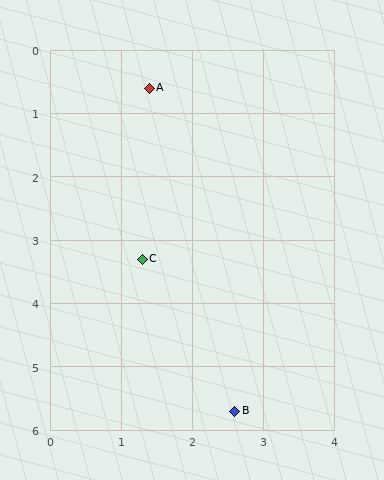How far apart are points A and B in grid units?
Points A and B are about 5.2 grid units apart.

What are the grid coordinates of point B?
Point B is at approximately (2.6, 5.7).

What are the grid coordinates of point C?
Point C is at approximately (1.3, 3.3).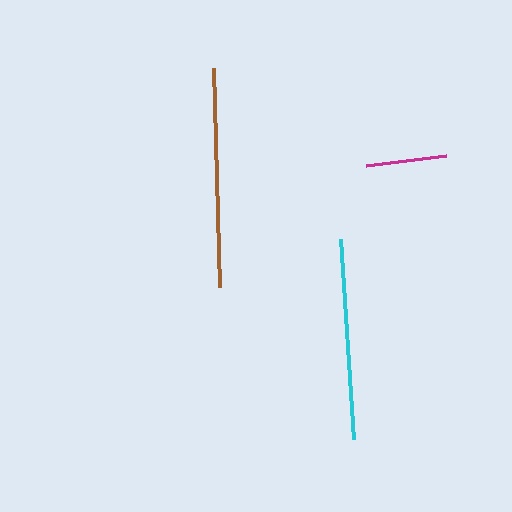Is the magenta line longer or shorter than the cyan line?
The cyan line is longer than the magenta line.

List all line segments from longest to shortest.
From longest to shortest: brown, cyan, magenta.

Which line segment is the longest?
The brown line is the longest at approximately 219 pixels.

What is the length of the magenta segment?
The magenta segment is approximately 80 pixels long.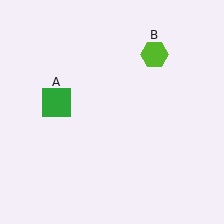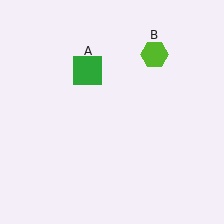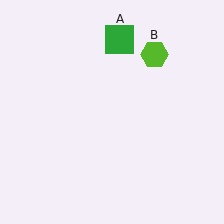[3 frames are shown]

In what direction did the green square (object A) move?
The green square (object A) moved up and to the right.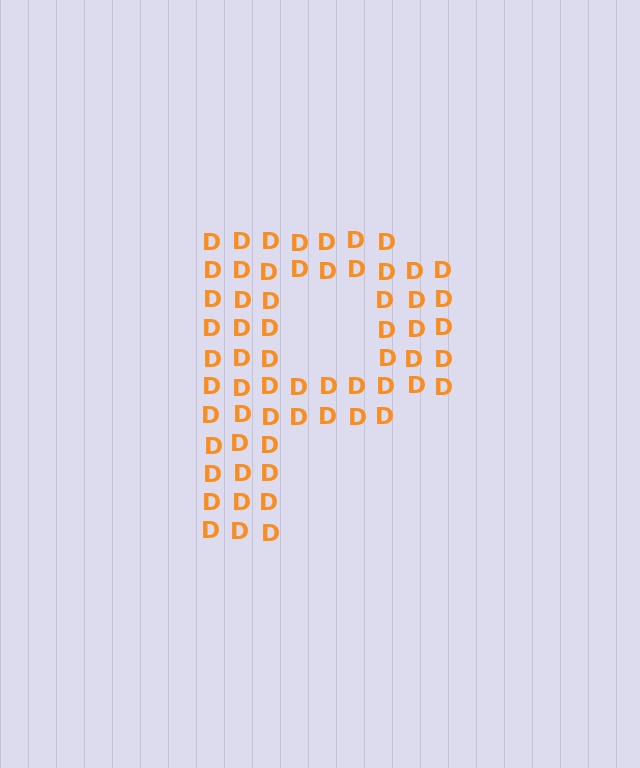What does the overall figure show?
The overall figure shows the letter P.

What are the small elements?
The small elements are letter D's.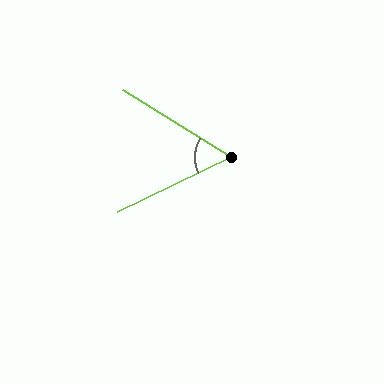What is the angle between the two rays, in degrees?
Approximately 57 degrees.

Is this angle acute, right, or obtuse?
It is acute.